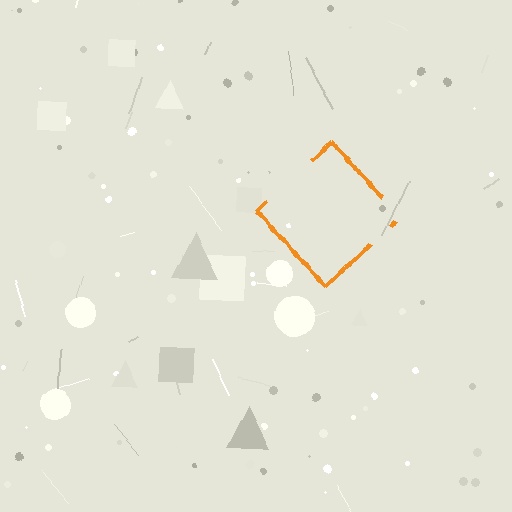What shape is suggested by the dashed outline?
The dashed outline suggests a diamond.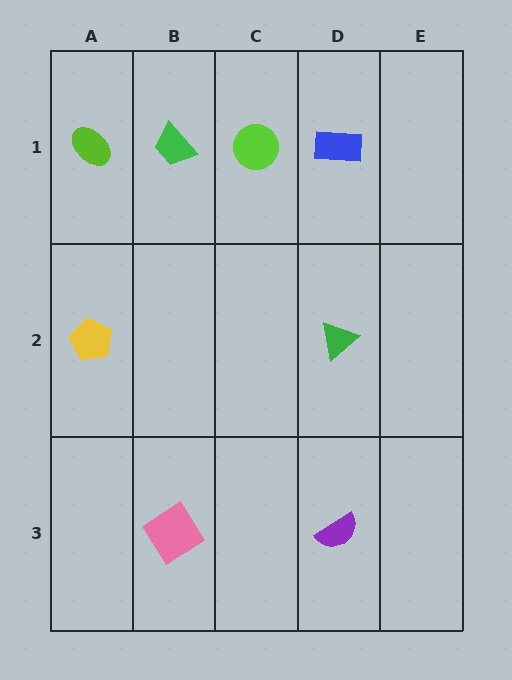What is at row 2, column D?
A green triangle.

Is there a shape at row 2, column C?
No, that cell is empty.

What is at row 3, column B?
A pink diamond.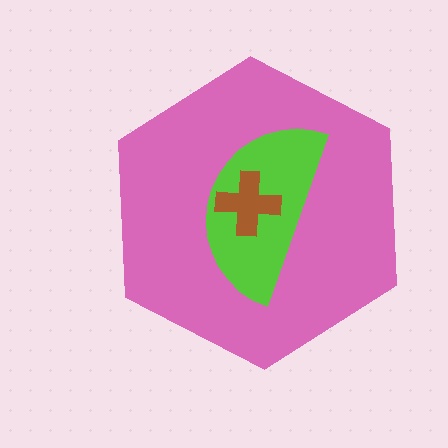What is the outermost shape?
The pink hexagon.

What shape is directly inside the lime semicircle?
The brown cross.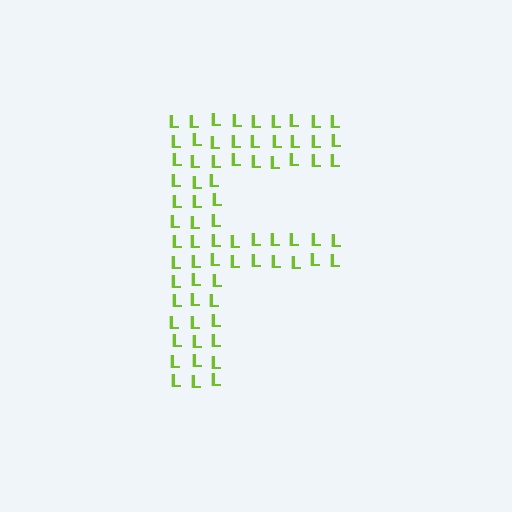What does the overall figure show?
The overall figure shows the letter F.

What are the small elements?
The small elements are letter L's.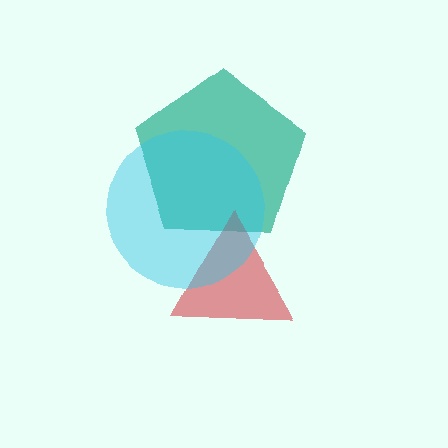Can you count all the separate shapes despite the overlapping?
Yes, there are 3 separate shapes.